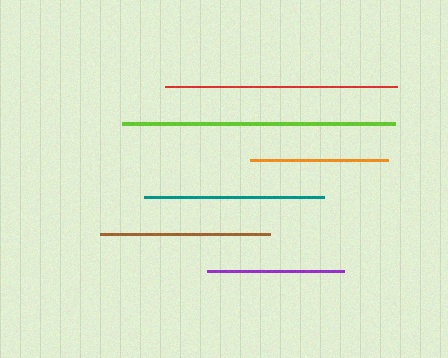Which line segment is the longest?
The lime line is the longest at approximately 273 pixels.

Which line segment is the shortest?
The purple line is the shortest at approximately 137 pixels.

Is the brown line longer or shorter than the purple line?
The brown line is longer than the purple line.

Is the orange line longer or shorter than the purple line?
The orange line is longer than the purple line.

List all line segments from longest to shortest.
From longest to shortest: lime, red, teal, brown, orange, purple.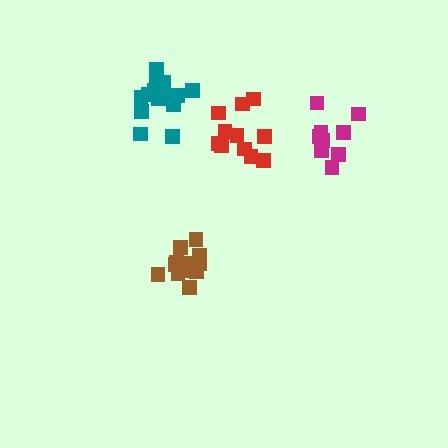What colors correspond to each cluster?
The clusters are colored: teal, magenta, brown, red.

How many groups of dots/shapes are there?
There are 4 groups.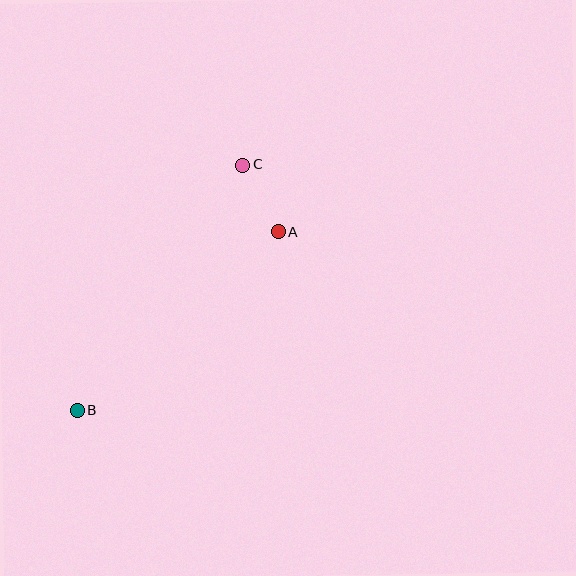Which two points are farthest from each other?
Points B and C are farthest from each other.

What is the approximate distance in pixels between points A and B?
The distance between A and B is approximately 269 pixels.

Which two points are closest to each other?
Points A and C are closest to each other.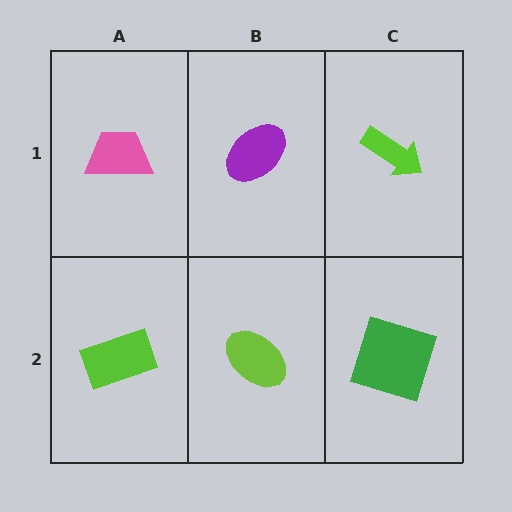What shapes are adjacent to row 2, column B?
A purple ellipse (row 1, column B), a lime rectangle (row 2, column A), a green square (row 2, column C).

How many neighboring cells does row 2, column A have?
2.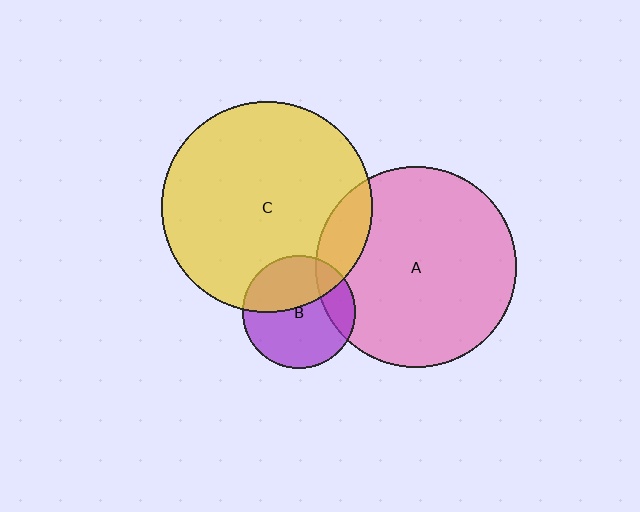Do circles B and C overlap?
Yes.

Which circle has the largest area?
Circle C (yellow).